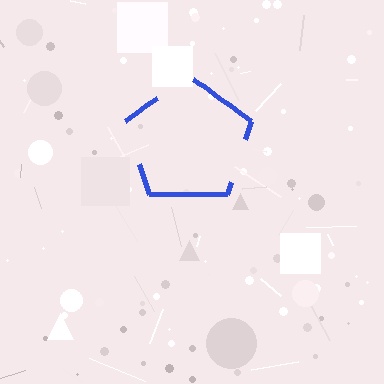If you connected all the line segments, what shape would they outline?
They would outline a pentagon.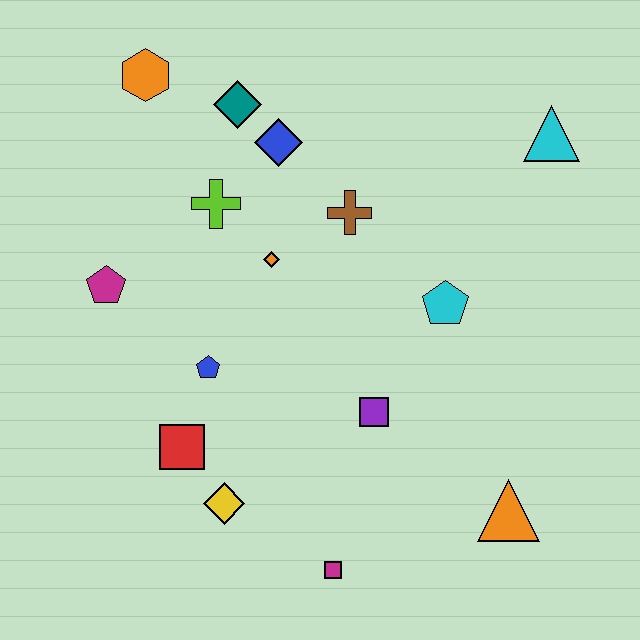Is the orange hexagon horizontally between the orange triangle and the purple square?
No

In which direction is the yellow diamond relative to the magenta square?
The yellow diamond is to the left of the magenta square.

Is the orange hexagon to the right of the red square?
No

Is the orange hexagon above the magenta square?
Yes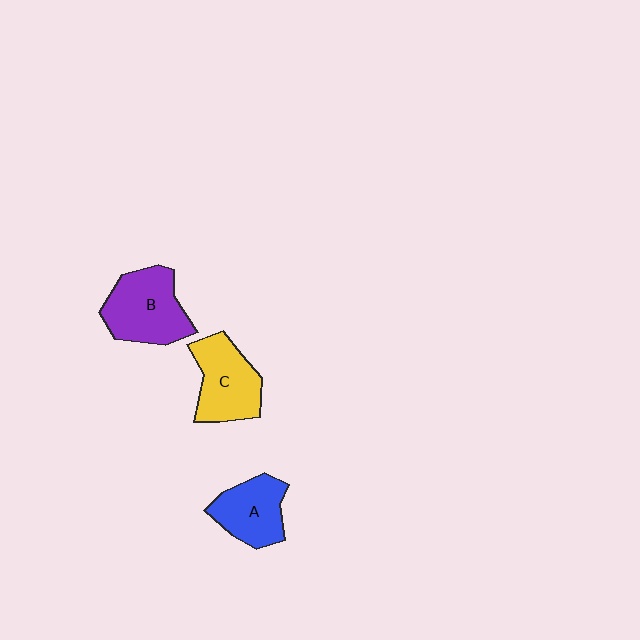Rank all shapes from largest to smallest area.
From largest to smallest: B (purple), C (yellow), A (blue).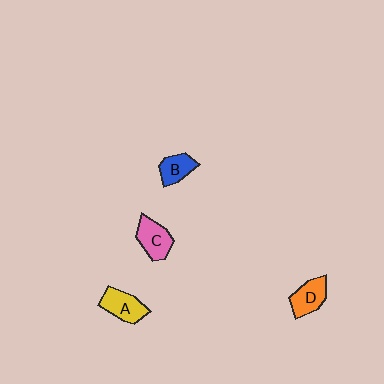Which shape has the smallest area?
Shape B (blue).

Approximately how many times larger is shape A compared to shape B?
Approximately 1.3 times.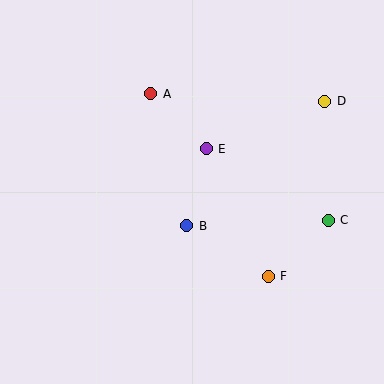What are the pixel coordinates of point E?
Point E is at (206, 149).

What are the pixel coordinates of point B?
Point B is at (187, 226).